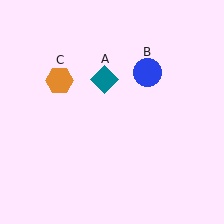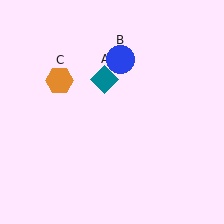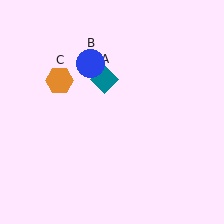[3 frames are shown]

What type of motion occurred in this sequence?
The blue circle (object B) rotated counterclockwise around the center of the scene.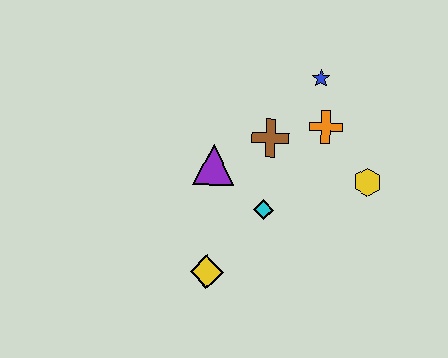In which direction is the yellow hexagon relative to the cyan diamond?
The yellow hexagon is to the right of the cyan diamond.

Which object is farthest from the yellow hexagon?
The yellow diamond is farthest from the yellow hexagon.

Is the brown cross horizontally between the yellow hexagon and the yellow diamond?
Yes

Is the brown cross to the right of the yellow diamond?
Yes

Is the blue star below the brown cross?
No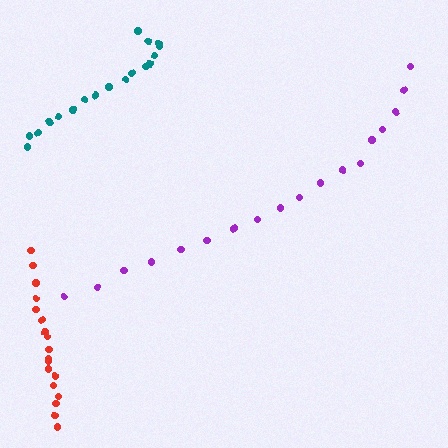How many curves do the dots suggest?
There are 3 distinct paths.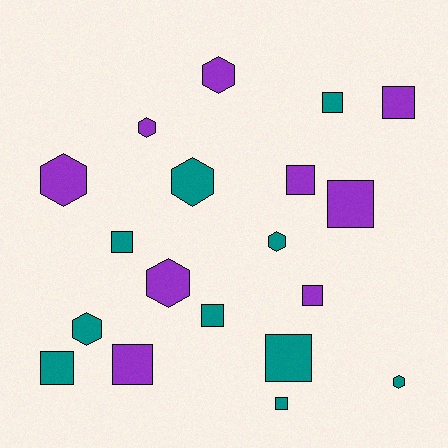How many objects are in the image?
There are 19 objects.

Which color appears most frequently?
Teal, with 10 objects.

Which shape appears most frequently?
Square, with 11 objects.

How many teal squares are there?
There are 6 teal squares.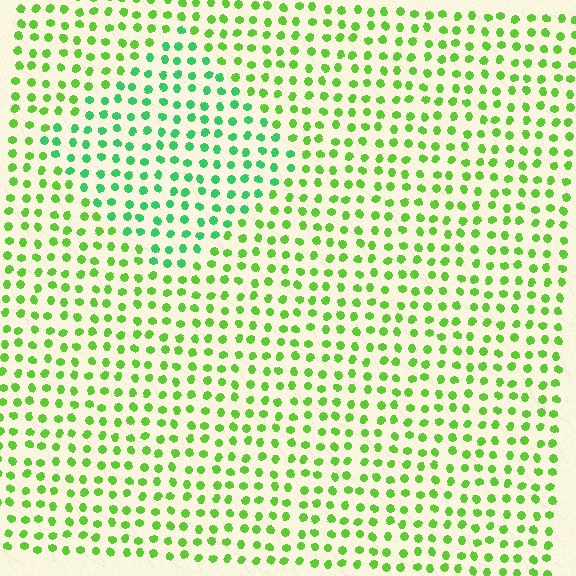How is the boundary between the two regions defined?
The boundary is defined purely by a slight shift in hue (about 36 degrees). Spacing, size, and orientation are identical on both sides.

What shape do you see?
I see a diamond.